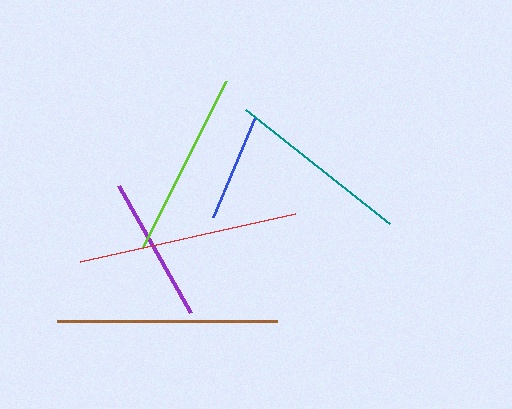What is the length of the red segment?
The red segment is approximately 220 pixels long.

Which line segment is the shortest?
The blue line is the shortest at approximately 109 pixels.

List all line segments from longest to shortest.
From longest to shortest: red, brown, lime, teal, purple, blue.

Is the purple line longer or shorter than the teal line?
The teal line is longer than the purple line.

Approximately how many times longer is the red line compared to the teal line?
The red line is approximately 1.2 times the length of the teal line.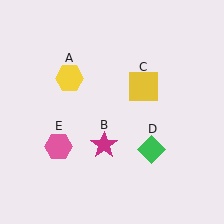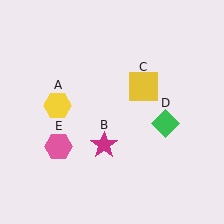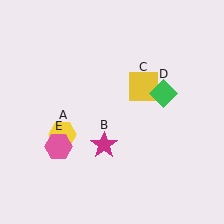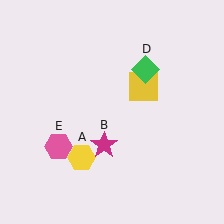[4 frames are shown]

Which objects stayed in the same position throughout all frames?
Magenta star (object B) and yellow square (object C) and pink hexagon (object E) remained stationary.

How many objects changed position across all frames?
2 objects changed position: yellow hexagon (object A), green diamond (object D).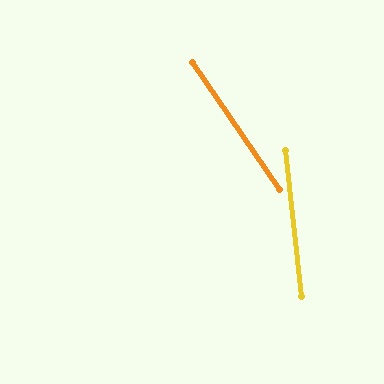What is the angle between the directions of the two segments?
Approximately 28 degrees.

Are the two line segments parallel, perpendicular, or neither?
Neither parallel nor perpendicular — they differ by about 28°.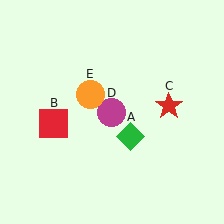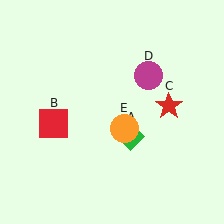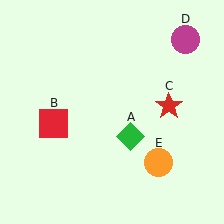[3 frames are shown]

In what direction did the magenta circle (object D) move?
The magenta circle (object D) moved up and to the right.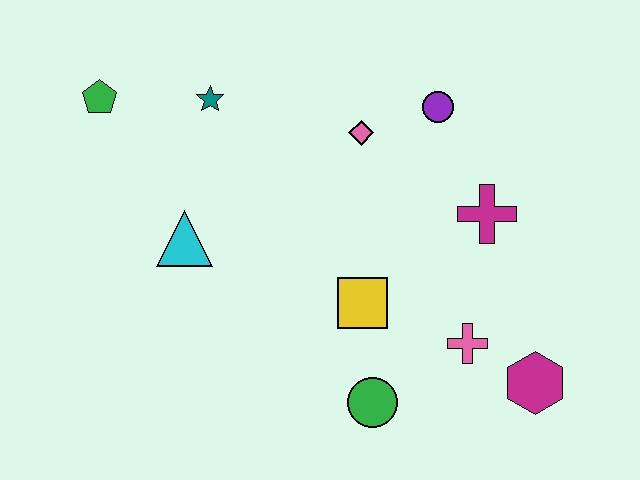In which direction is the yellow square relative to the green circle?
The yellow square is above the green circle.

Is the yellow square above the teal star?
No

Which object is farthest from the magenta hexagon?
The green pentagon is farthest from the magenta hexagon.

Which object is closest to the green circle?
The yellow square is closest to the green circle.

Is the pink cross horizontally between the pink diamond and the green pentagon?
No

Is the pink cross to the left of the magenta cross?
Yes